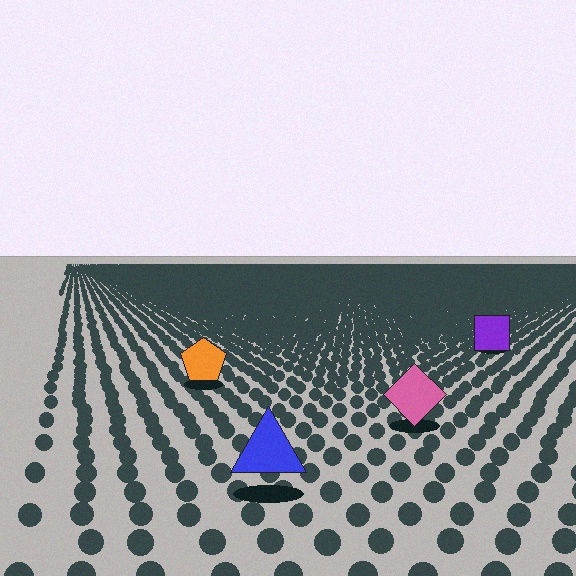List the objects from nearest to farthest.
From nearest to farthest: the blue triangle, the pink diamond, the orange pentagon, the purple square.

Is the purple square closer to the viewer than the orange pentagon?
No. The orange pentagon is closer — you can tell from the texture gradient: the ground texture is coarser near it.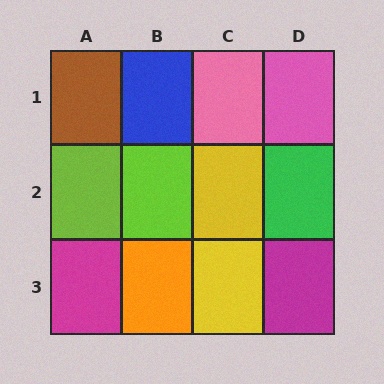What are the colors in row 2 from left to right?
Lime, lime, yellow, green.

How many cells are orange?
1 cell is orange.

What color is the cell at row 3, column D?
Magenta.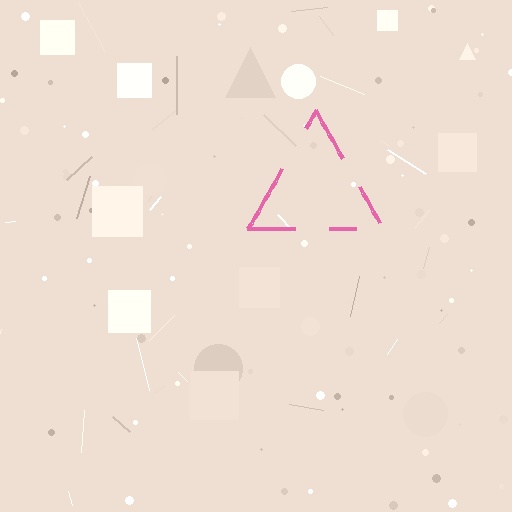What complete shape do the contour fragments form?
The contour fragments form a triangle.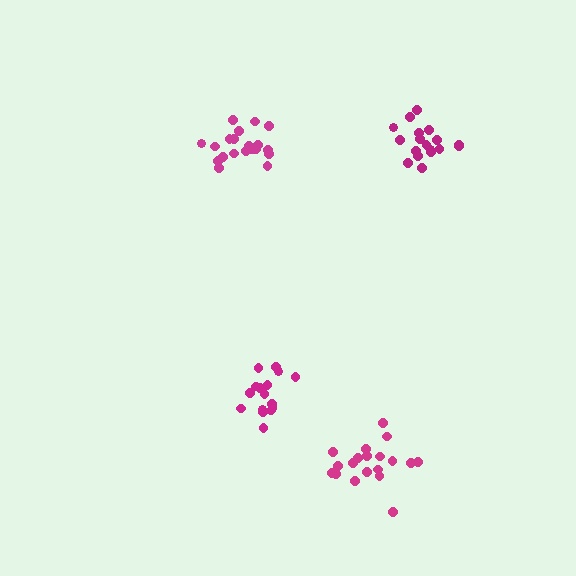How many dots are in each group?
Group 1: 16 dots, Group 2: 20 dots, Group 3: 18 dots, Group 4: 19 dots (73 total).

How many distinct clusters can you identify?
There are 4 distinct clusters.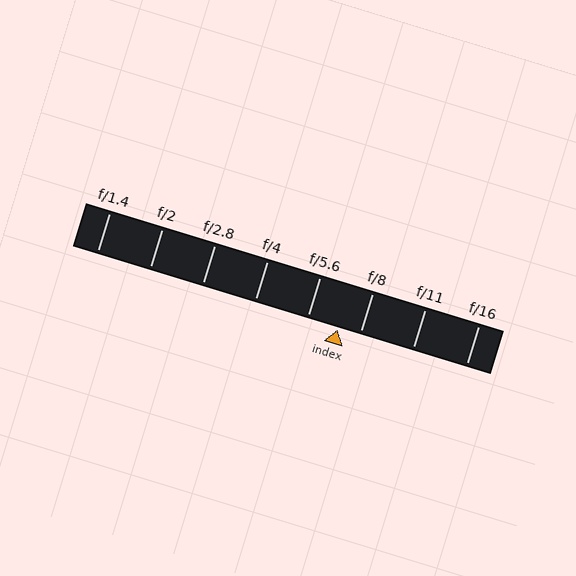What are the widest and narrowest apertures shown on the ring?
The widest aperture shown is f/1.4 and the narrowest is f/16.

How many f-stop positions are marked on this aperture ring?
There are 8 f-stop positions marked.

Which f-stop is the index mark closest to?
The index mark is closest to f/8.